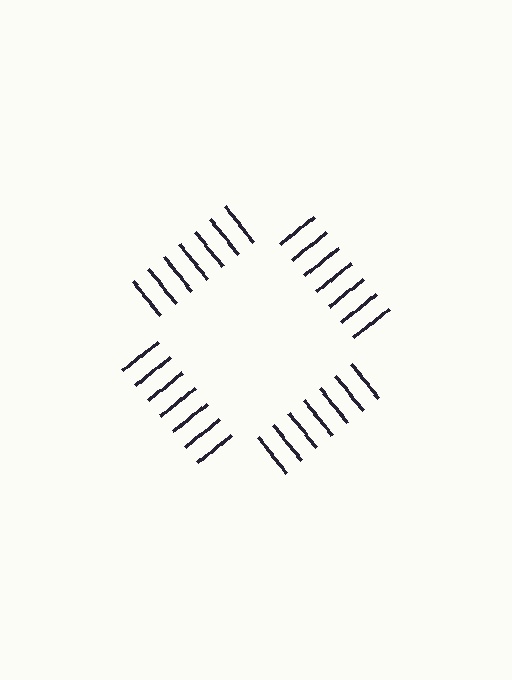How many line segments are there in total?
28 — 7 along each of the 4 edges.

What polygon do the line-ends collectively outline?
An illusory square — the line segments terminate on its edges but no continuous stroke is drawn.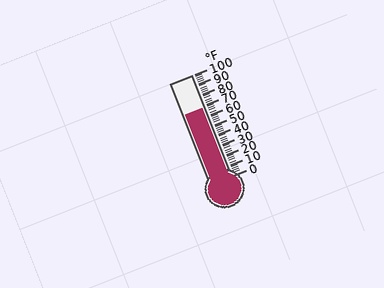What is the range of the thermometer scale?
The thermometer scale ranges from 0°F to 100°F.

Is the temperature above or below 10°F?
The temperature is above 10°F.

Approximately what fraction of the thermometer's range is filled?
The thermometer is filled to approximately 70% of its range.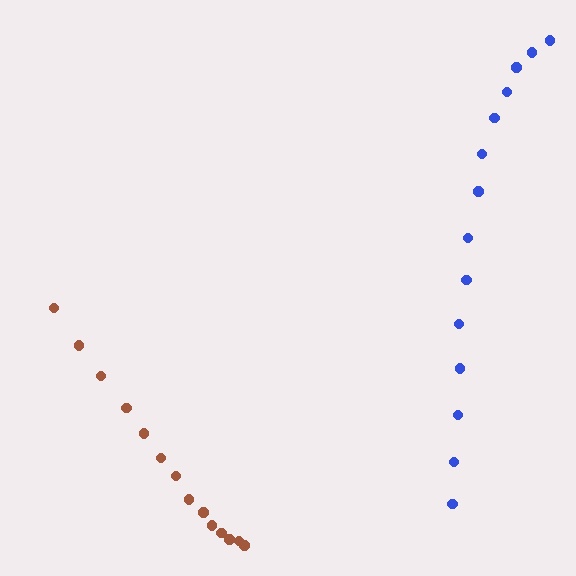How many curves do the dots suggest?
There are 2 distinct paths.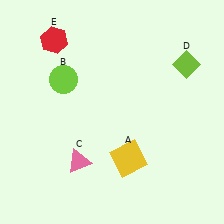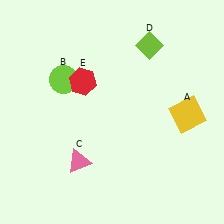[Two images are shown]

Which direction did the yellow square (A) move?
The yellow square (A) moved right.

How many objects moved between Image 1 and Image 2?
3 objects moved between the two images.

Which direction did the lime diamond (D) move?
The lime diamond (D) moved left.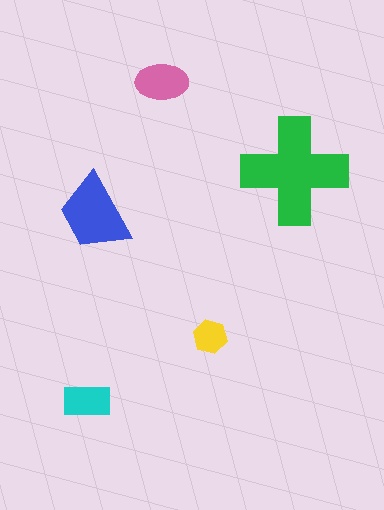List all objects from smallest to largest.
The yellow hexagon, the cyan rectangle, the pink ellipse, the blue trapezoid, the green cross.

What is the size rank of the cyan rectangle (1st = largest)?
4th.